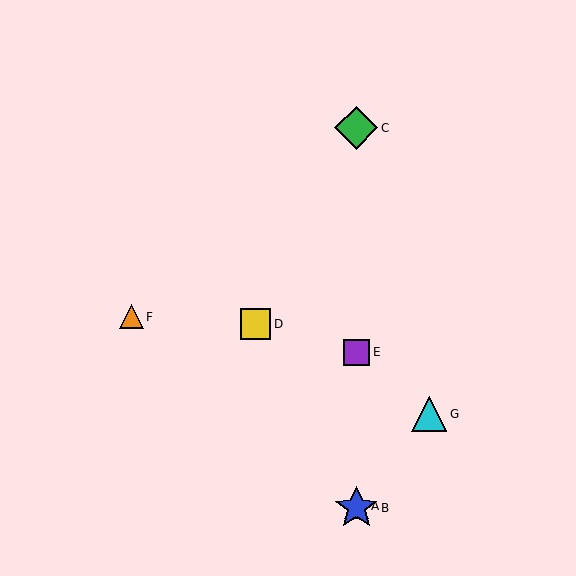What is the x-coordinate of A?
Object A is at x≈356.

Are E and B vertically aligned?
Yes, both are at x≈356.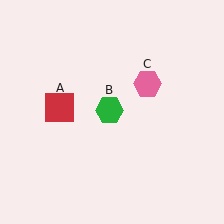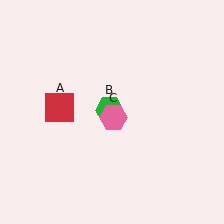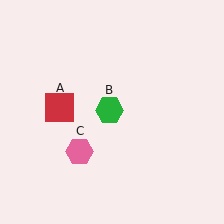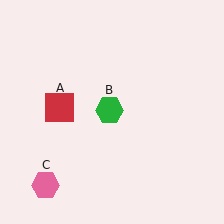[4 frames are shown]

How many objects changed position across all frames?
1 object changed position: pink hexagon (object C).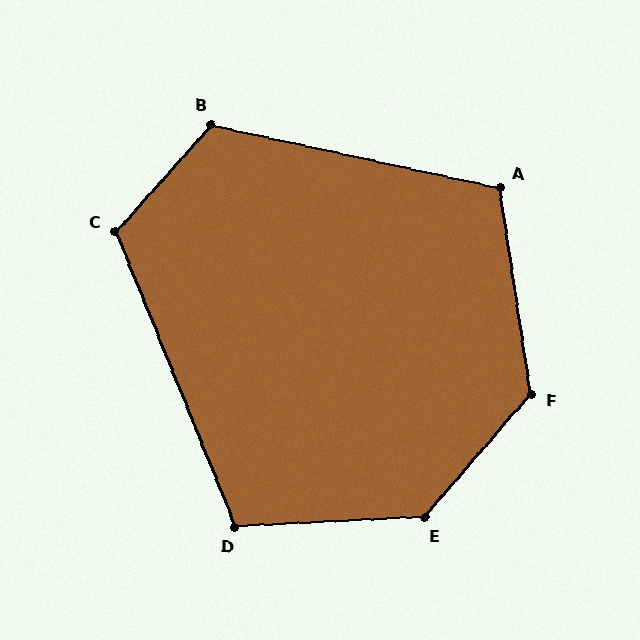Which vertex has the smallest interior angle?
D, at approximately 109 degrees.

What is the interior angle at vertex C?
Approximately 116 degrees (obtuse).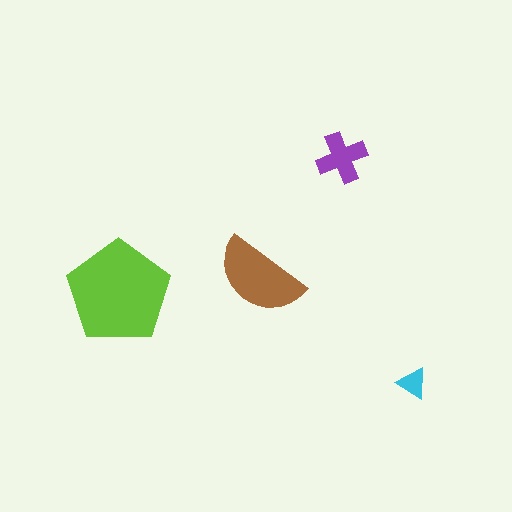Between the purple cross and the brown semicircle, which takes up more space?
The brown semicircle.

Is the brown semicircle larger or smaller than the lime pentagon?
Smaller.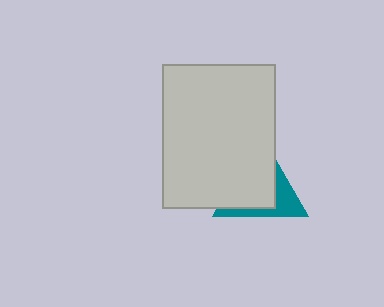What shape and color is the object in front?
The object in front is a light gray rectangle.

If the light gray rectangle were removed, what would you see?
You would see the complete teal triangle.